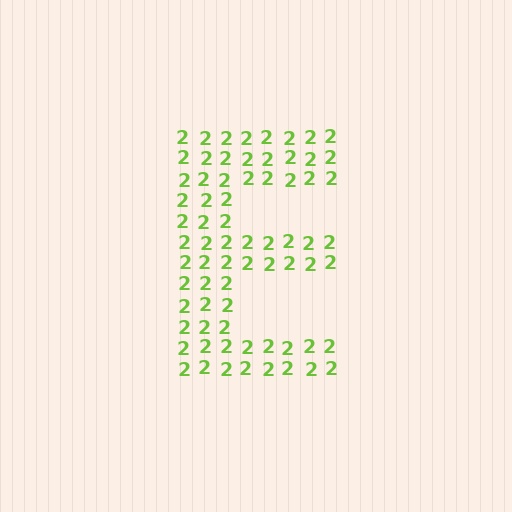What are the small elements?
The small elements are digit 2's.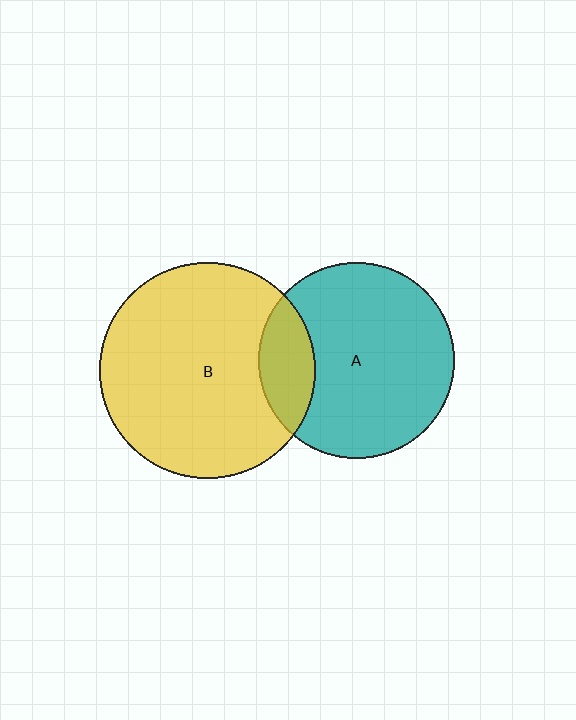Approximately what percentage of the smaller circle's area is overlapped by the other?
Approximately 20%.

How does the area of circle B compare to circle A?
Approximately 1.2 times.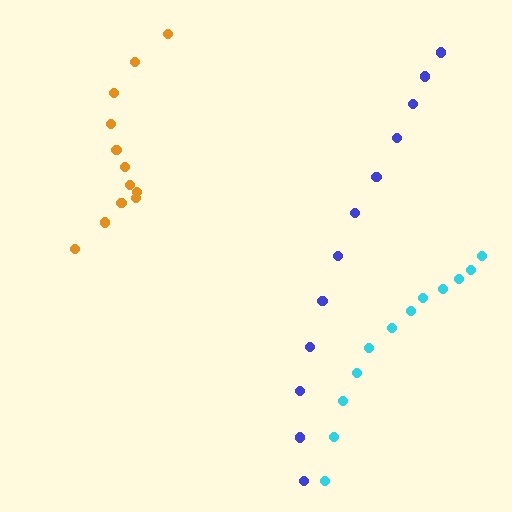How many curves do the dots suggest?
There are 3 distinct paths.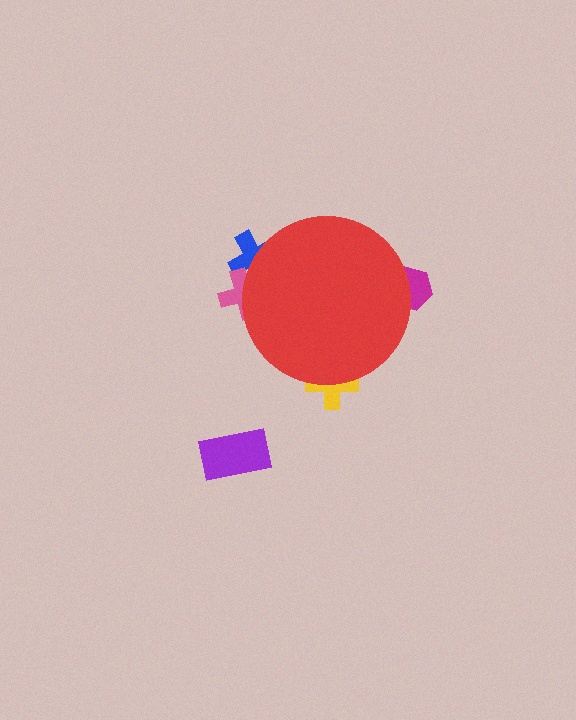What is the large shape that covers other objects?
A red circle.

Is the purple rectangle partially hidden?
No, the purple rectangle is fully visible.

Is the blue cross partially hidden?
Yes, the blue cross is partially hidden behind the red circle.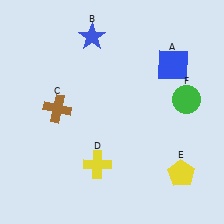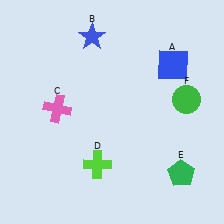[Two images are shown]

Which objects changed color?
C changed from brown to pink. D changed from yellow to lime. E changed from yellow to green.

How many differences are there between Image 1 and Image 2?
There are 3 differences between the two images.